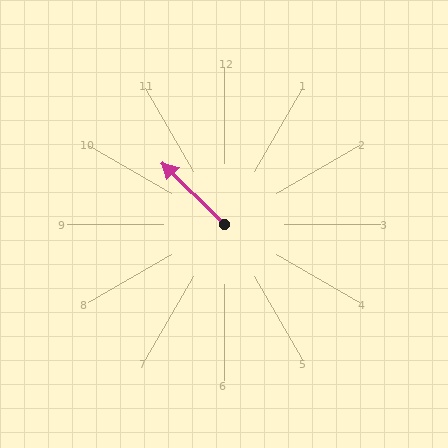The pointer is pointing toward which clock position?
Roughly 10 o'clock.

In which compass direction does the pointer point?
Northwest.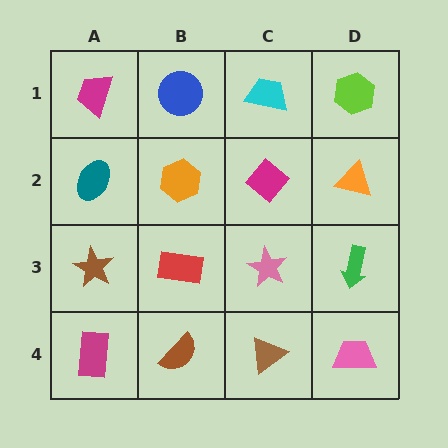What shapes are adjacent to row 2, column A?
A magenta trapezoid (row 1, column A), a brown star (row 3, column A), an orange hexagon (row 2, column B).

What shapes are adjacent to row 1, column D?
An orange triangle (row 2, column D), a cyan trapezoid (row 1, column C).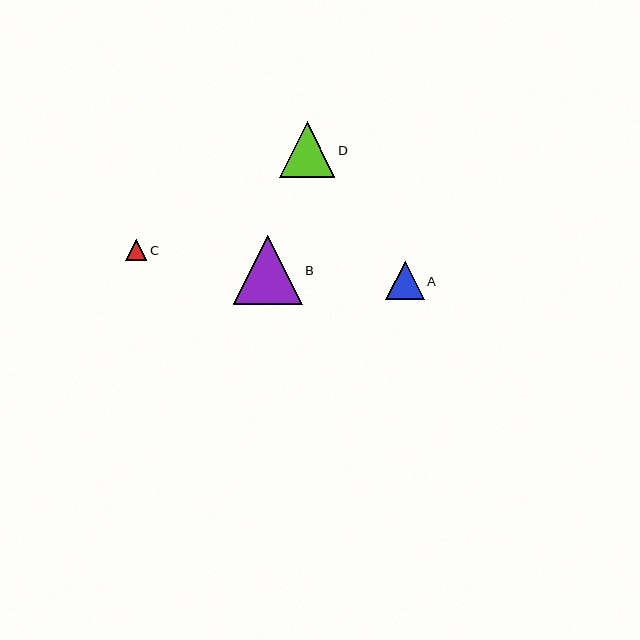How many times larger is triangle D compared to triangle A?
Triangle D is approximately 1.4 times the size of triangle A.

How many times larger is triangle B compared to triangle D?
Triangle B is approximately 1.2 times the size of triangle D.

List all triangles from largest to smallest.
From largest to smallest: B, D, A, C.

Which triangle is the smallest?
Triangle C is the smallest with a size of approximately 21 pixels.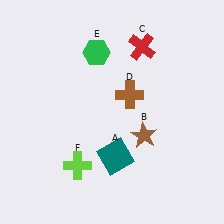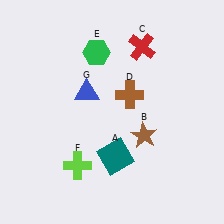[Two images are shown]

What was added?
A blue triangle (G) was added in Image 2.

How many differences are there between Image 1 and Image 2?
There is 1 difference between the two images.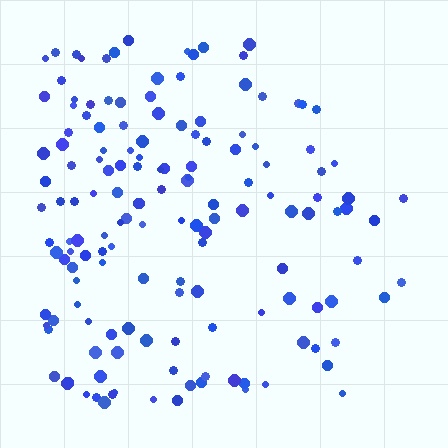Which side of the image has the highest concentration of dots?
The left.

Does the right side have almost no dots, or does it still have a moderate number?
Still a moderate number, just noticeably fewer than the left.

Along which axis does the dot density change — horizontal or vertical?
Horizontal.